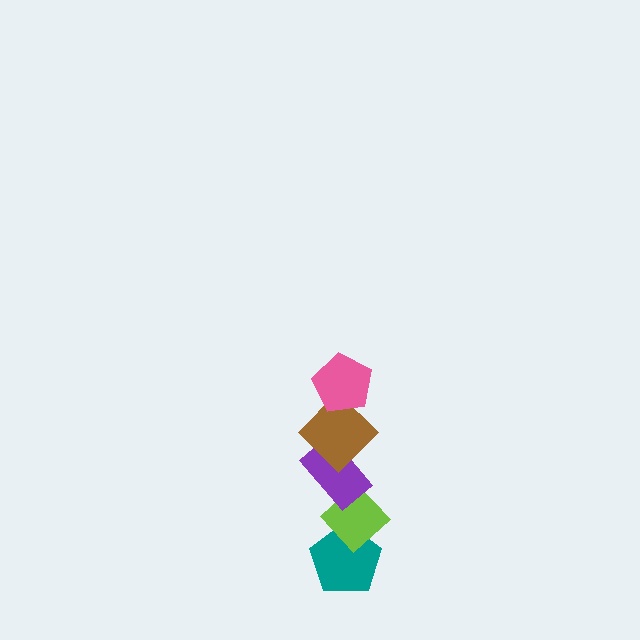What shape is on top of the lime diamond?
The purple rectangle is on top of the lime diamond.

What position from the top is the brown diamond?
The brown diamond is 2nd from the top.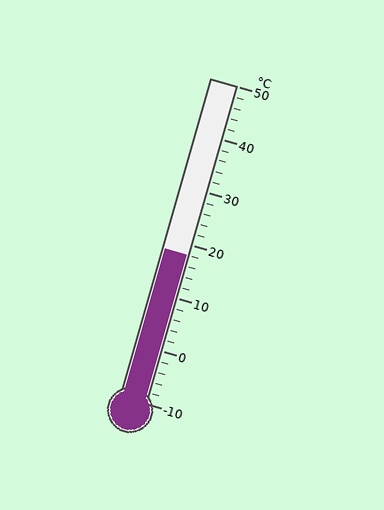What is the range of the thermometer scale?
The thermometer scale ranges from -10°C to 50°C.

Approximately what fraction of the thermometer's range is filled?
The thermometer is filled to approximately 45% of its range.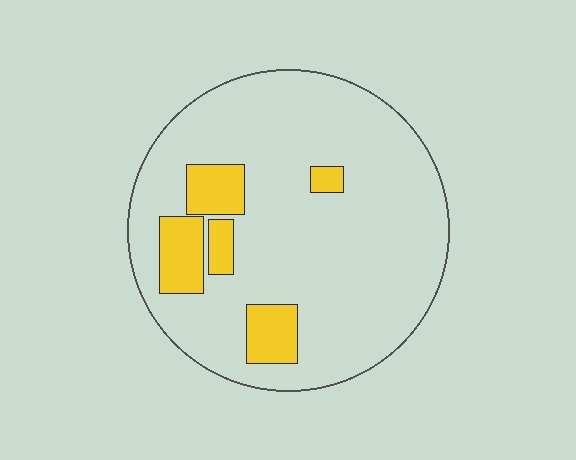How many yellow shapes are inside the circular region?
5.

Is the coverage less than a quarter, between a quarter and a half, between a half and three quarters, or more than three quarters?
Less than a quarter.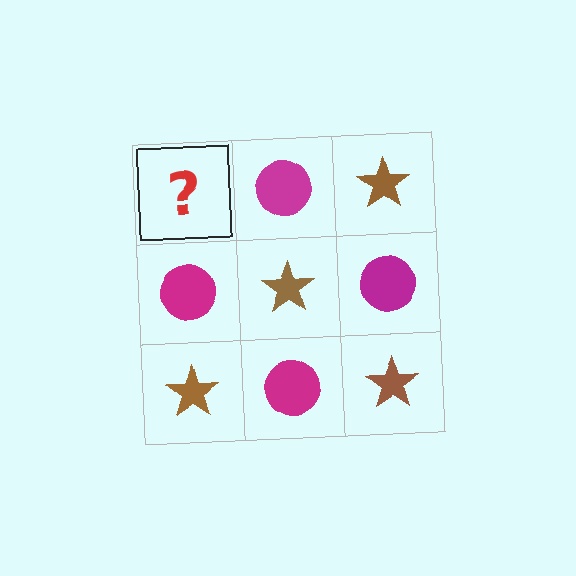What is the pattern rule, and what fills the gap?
The rule is that it alternates brown star and magenta circle in a checkerboard pattern. The gap should be filled with a brown star.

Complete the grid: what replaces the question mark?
The question mark should be replaced with a brown star.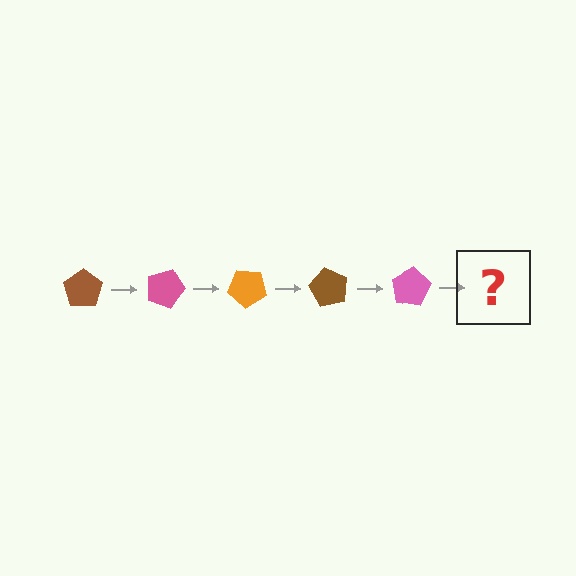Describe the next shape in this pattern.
It should be an orange pentagon, rotated 100 degrees from the start.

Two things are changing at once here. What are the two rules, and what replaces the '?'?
The two rules are that it rotates 20 degrees each step and the color cycles through brown, pink, and orange. The '?' should be an orange pentagon, rotated 100 degrees from the start.